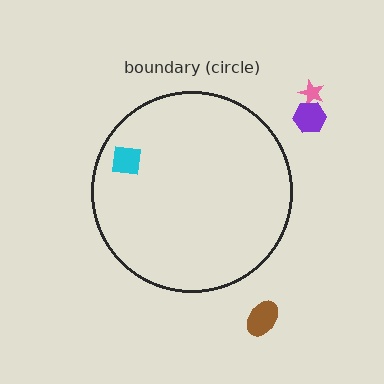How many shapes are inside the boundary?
1 inside, 3 outside.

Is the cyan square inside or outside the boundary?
Inside.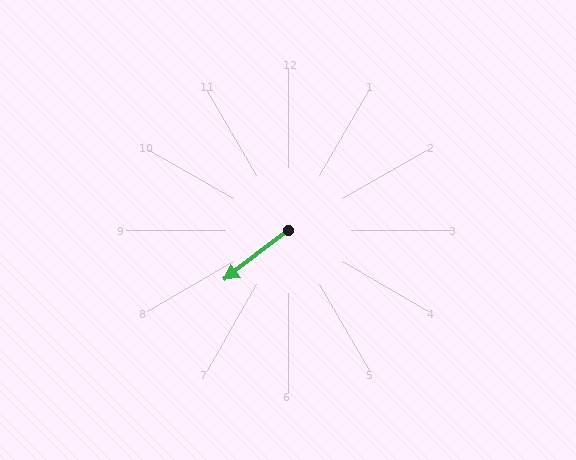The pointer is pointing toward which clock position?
Roughly 8 o'clock.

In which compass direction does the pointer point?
Southwest.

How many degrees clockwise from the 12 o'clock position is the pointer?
Approximately 232 degrees.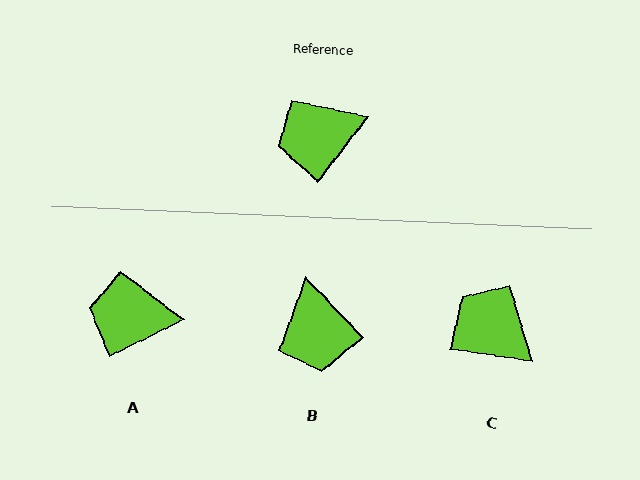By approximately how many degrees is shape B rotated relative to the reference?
Approximately 81 degrees counter-clockwise.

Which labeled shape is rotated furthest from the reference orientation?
B, about 81 degrees away.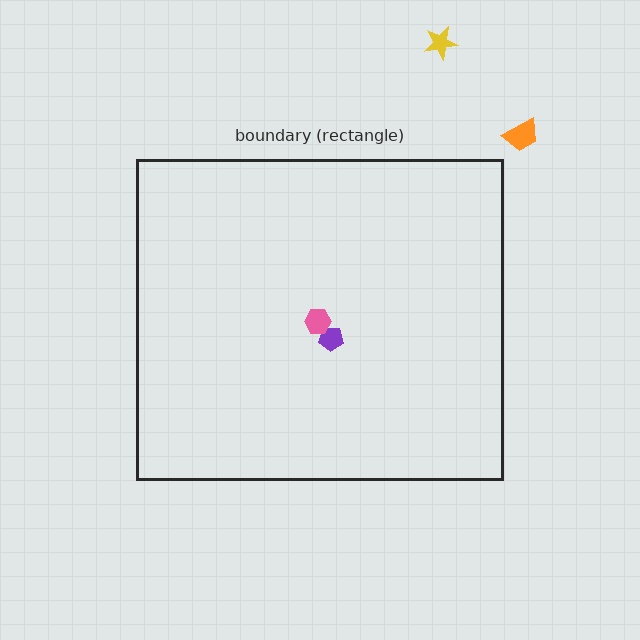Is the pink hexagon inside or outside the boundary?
Inside.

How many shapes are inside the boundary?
2 inside, 2 outside.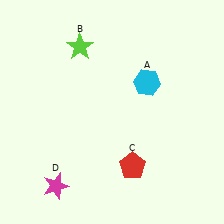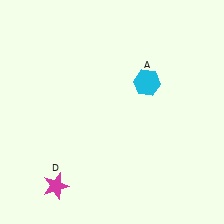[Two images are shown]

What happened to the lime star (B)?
The lime star (B) was removed in Image 2. It was in the top-left area of Image 1.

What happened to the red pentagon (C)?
The red pentagon (C) was removed in Image 2. It was in the bottom-right area of Image 1.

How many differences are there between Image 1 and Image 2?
There are 2 differences between the two images.